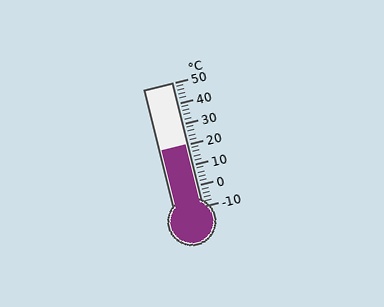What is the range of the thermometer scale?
The thermometer scale ranges from -10°C to 50°C.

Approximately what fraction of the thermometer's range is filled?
The thermometer is filled to approximately 50% of its range.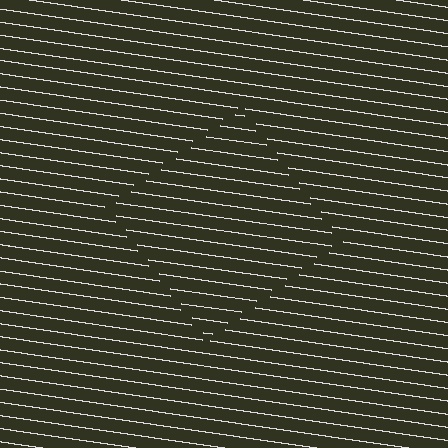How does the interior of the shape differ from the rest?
The interior of the shape contains the same grating, shifted by half a period — the contour is defined by the phase discontinuity where line-ends from the inner and outer gratings abut.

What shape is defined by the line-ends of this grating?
An illusory square. The interior of the shape contains the same grating, shifted by half a period — the contour is defined by the phase discontinuity where line-ends from the inner and outer gratings abut.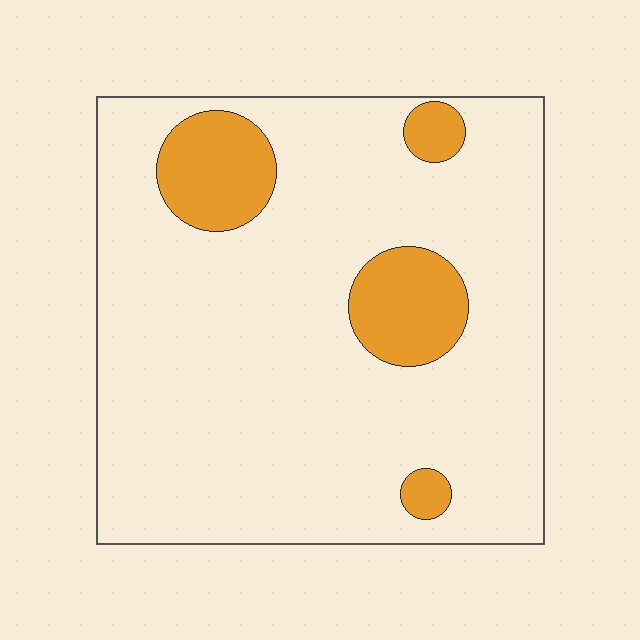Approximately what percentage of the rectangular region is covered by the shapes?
Approximately 15%.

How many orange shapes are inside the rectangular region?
4.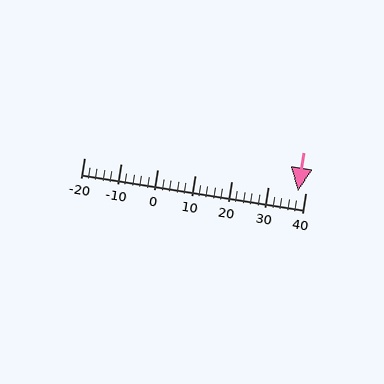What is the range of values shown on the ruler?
The ruler shows values from -20 to 40.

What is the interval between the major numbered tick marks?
The major tick marks are spaced 10 units apart.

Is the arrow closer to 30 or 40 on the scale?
The arrow is closer to 40.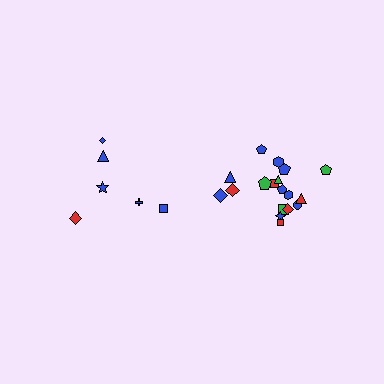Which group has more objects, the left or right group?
The right group.